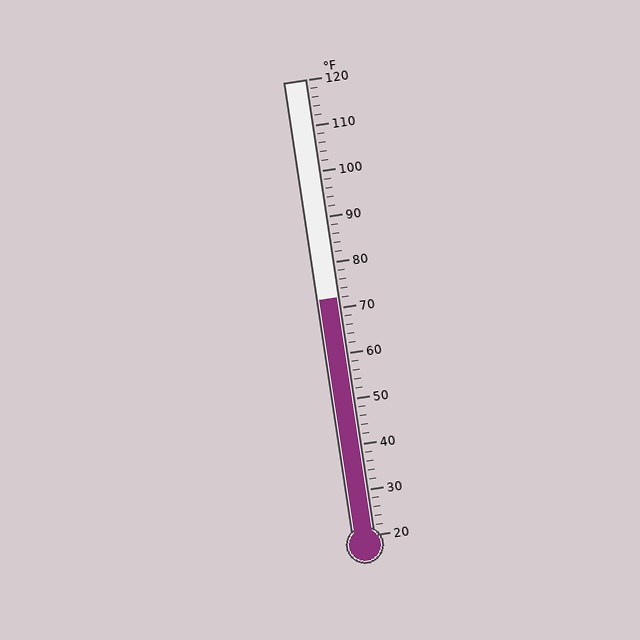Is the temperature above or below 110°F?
The temperature is below 110°F.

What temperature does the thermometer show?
The thermometer shows approximately 72°F.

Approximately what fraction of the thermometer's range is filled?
The thermometer is filled to approximately 50% of its range.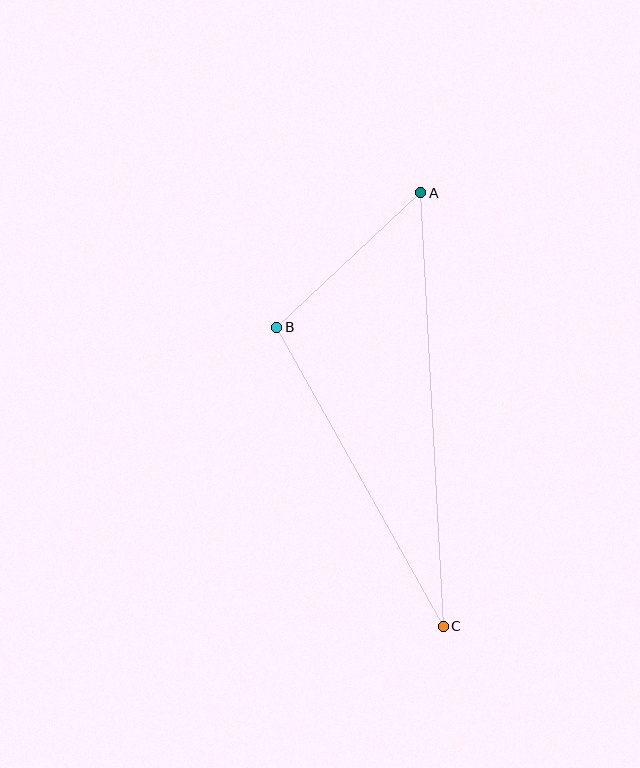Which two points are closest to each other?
Points A and B are closest to each other.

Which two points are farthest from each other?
Points A and C are farthest from each other.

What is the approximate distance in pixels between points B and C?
The distance between B and C is approximately 342 pixels.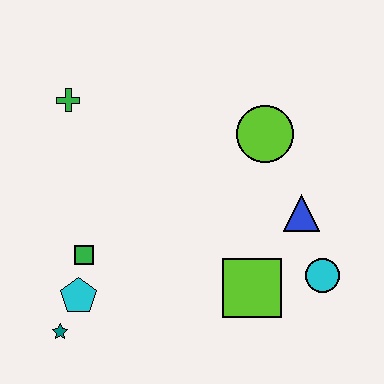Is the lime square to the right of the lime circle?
No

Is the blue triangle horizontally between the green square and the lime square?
No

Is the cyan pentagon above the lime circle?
No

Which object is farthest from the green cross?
The cyan circle is farthest from the green cross.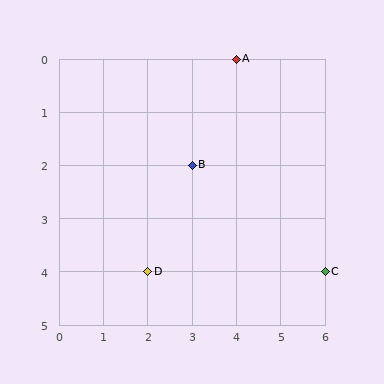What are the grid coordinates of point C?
Point C is at grid coordinates (6, 4).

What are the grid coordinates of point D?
Point D is at grid coordinates (2, 4).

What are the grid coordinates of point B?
Point B is at grid coordinates (3, 2).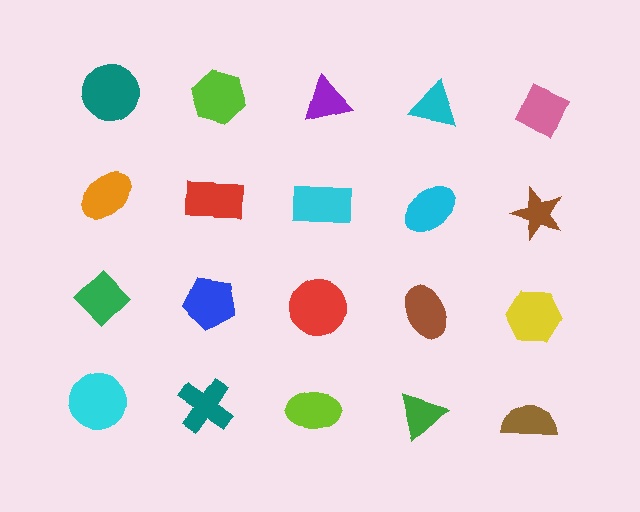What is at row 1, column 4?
A cyan triangle.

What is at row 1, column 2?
A lime hexagon.